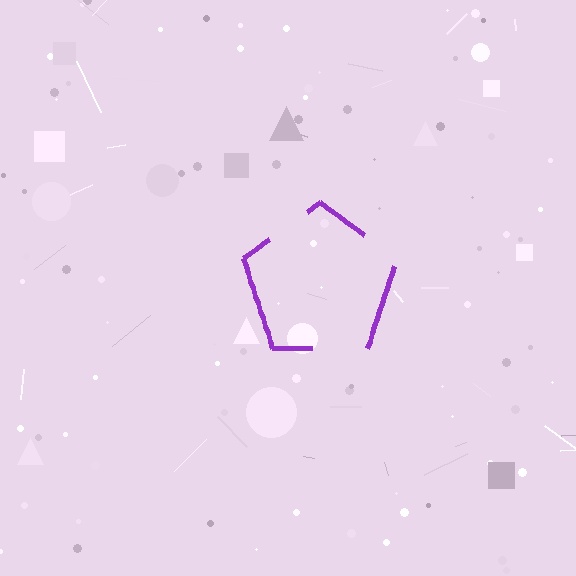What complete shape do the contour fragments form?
The contour fragments form a pentagon.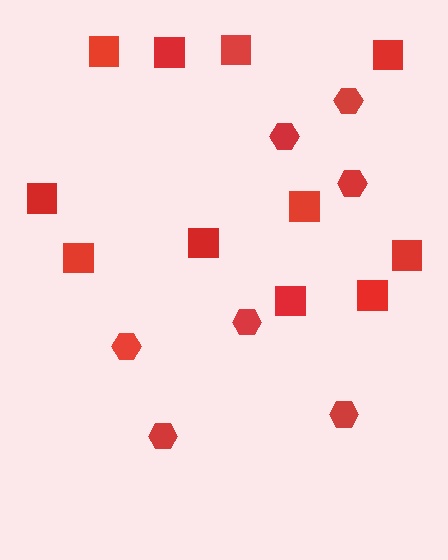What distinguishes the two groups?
There are 2 groups: one group of hexagons (7) and one group of squares (11).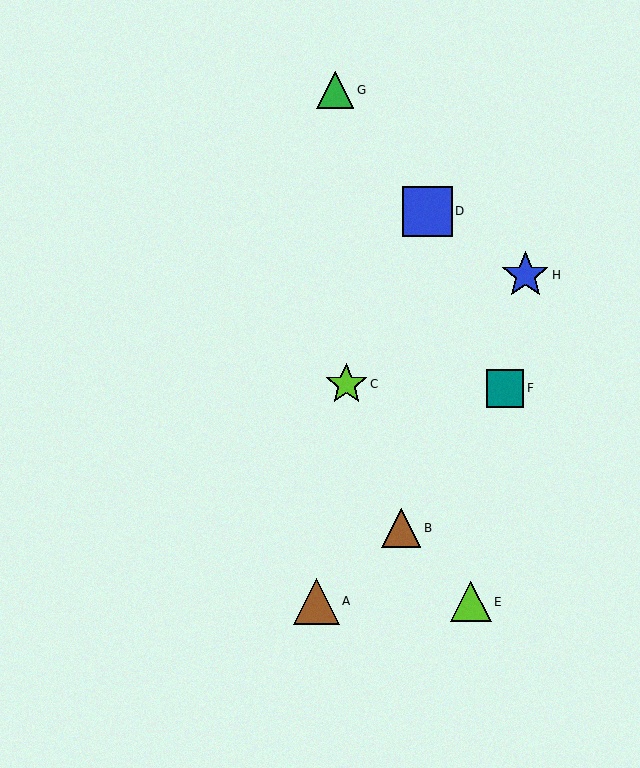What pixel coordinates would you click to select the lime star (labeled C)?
Click at (346, 384) to select the lime star C.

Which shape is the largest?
The blue square (labeled D) is the largest.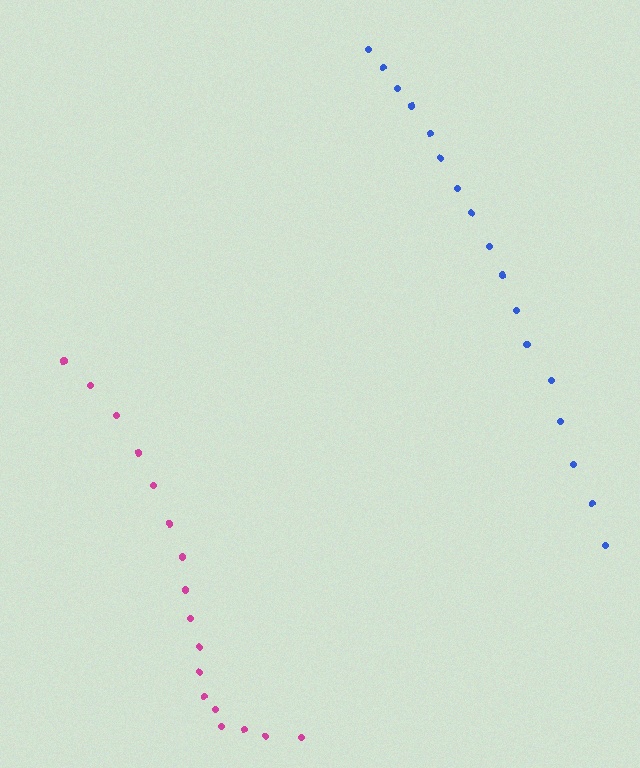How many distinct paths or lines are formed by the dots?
There are 2 distinct paths.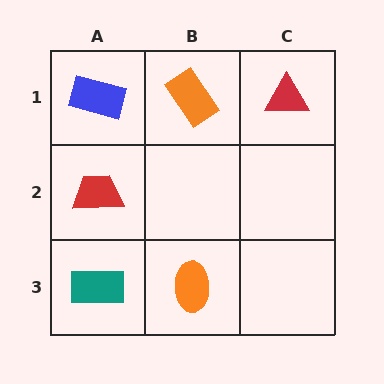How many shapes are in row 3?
2 shapes.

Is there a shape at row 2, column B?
No, that cell is empty.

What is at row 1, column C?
A red triangle.